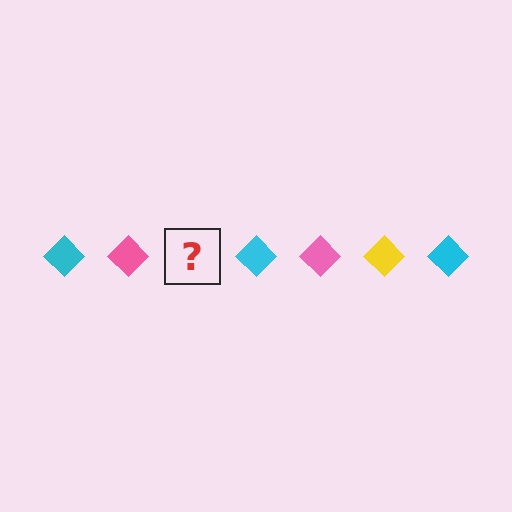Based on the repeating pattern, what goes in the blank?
The blank should be a yellow diamond.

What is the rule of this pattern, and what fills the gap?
The rule is that the pattern cycles through cyan, pink, yellow diamonds. The gap should be filled with a yellow diamond.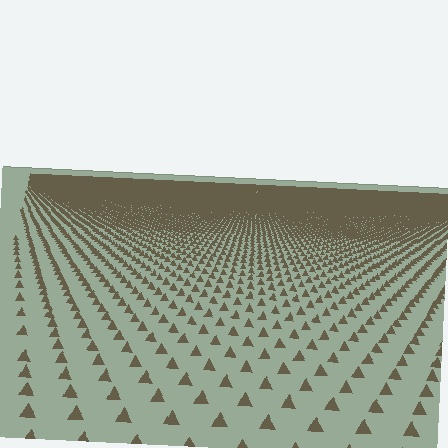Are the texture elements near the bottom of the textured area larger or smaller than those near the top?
Larger. Near the bottom, elements are closer to the viewer and appear at a bigger on-screen size.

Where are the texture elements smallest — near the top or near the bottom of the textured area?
Near the top.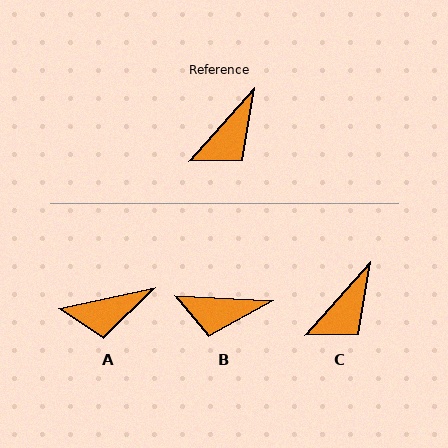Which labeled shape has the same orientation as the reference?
C.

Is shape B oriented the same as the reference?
No, it is off by about 51 degrees.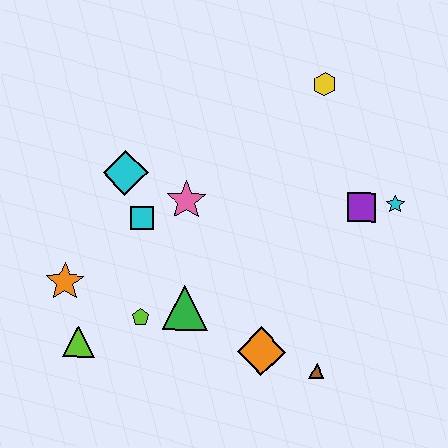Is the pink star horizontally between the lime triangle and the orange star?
No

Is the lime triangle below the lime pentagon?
Yes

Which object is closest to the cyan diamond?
The cyan square is closest to the cyan diamond.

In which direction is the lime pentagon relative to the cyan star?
The lime pentagon is to the left of the cyan star.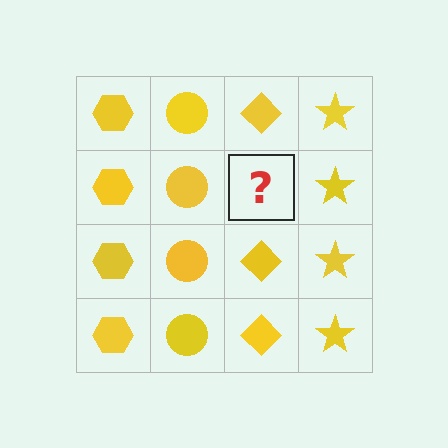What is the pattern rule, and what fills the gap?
The rule is that each column has a consistent shape. The gap should be filled with a yellow diamond.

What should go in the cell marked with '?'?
The missing cell should contain a yellow diamond.